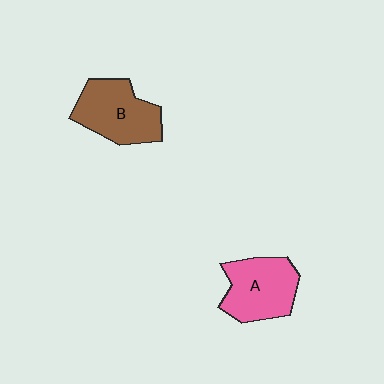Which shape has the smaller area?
Shape A (pink).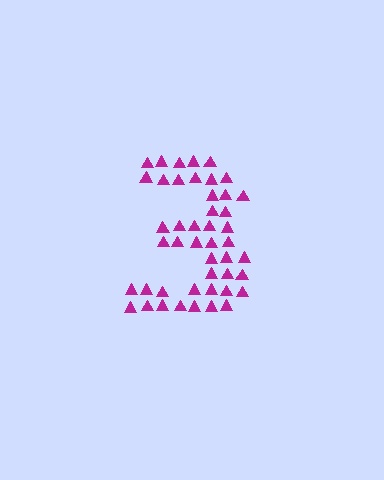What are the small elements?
The small elements are triangles.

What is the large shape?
The large shape is the digit 3.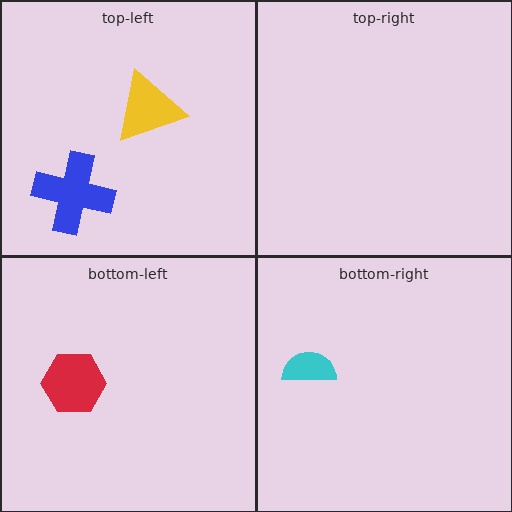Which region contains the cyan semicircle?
The bottom-right region.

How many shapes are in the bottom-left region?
1.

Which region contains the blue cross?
The top-left region.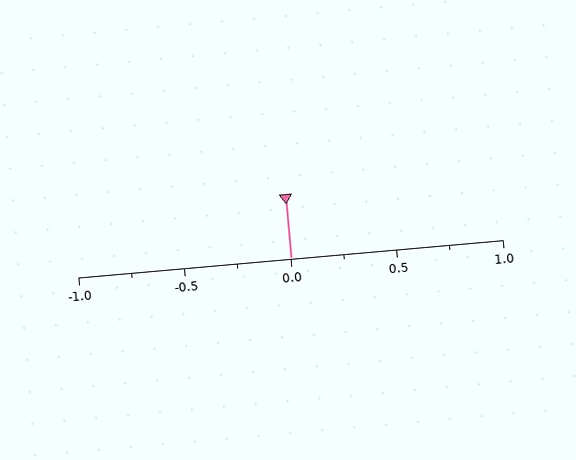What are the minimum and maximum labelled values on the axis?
The axis runs from -1.0 to 1.0.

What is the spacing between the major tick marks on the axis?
The major ticks are spaced 0.5 apart.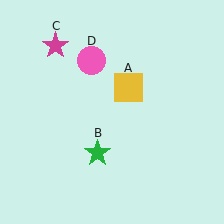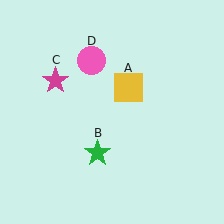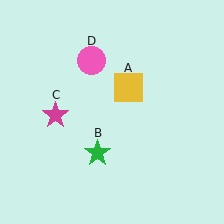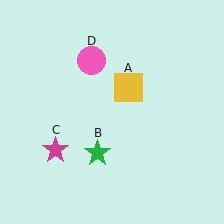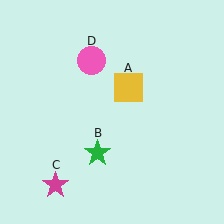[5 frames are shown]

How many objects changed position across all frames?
1 object changed position: magenta star (object C).